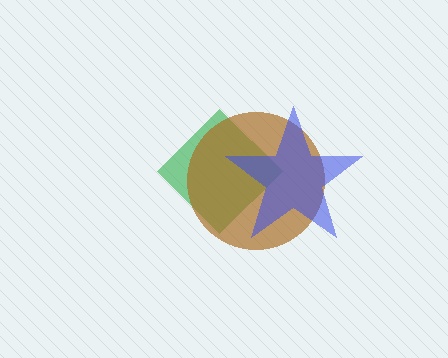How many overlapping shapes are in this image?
There are 3 overlapping shapes in the image.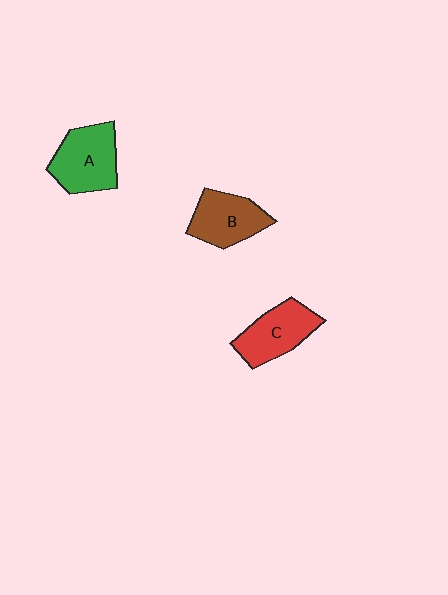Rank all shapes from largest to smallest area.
From largest to smallest: A (green), C (red), B (brown).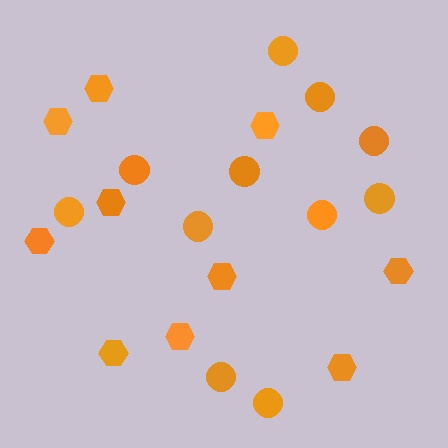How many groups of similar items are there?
There are 2 groups: one group of hexagons (10) and one group of circles (11).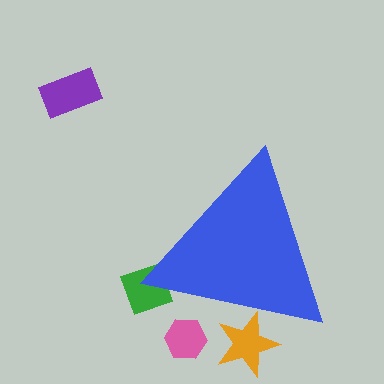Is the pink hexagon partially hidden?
Yes, the pink hexagon is partially hidden behind the blue triangle.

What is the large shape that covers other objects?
A blue triangle.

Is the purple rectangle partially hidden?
No, the purple rectangle is fully visible.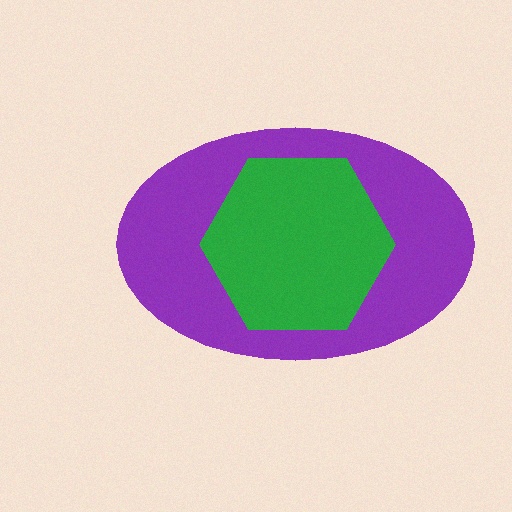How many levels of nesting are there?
2.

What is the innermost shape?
The green hexagon.